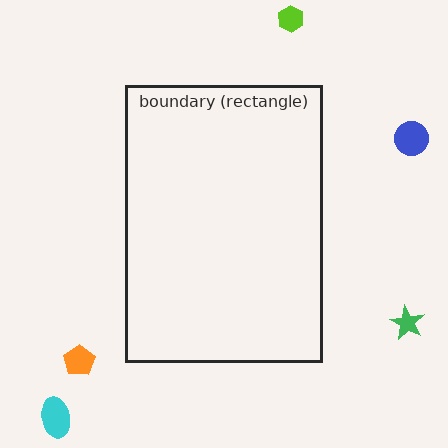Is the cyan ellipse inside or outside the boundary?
Outside.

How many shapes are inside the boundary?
0 inside, 5 outside.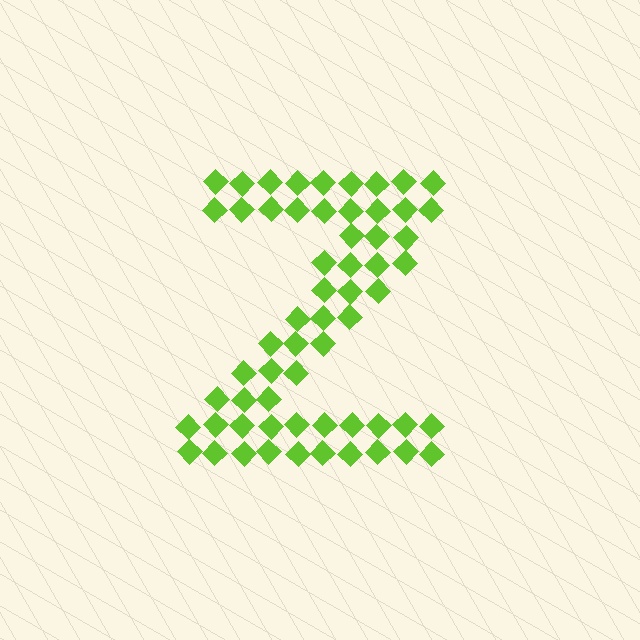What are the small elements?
The small elements are diamonds.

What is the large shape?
The large shape is the letter Z.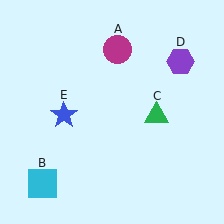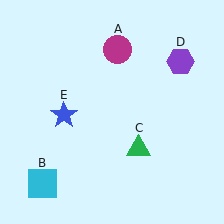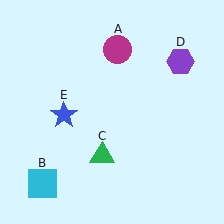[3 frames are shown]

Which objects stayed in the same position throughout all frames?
Magenta circle (object A) and cyan square (object B) and purple hexagon (object D) and blue star (object E) remained stationary.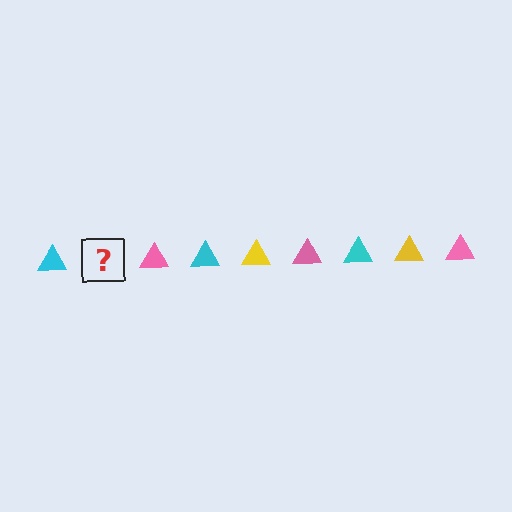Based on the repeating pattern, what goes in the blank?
The blank should be a yellow triangle.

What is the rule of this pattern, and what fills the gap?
The rule is that the pattern cycles through cyan, yellow, pink triangles. The gap should be filled with a yellow triangle.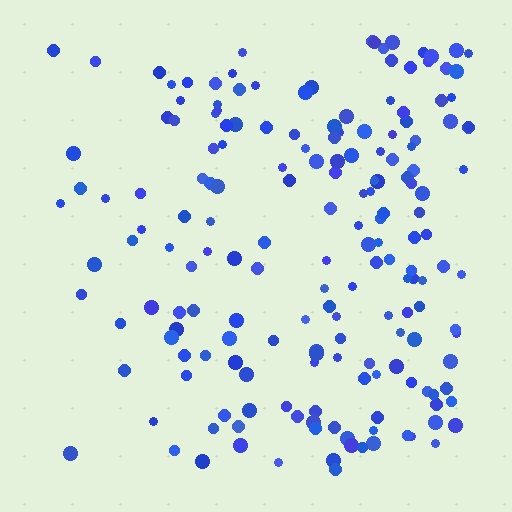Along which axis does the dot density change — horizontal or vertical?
Horizontal.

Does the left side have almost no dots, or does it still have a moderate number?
Still a moderate number, just noticeably fewer than the right.